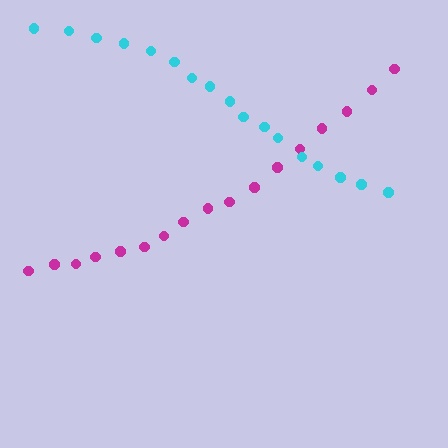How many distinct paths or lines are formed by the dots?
There are 2 distinct paths.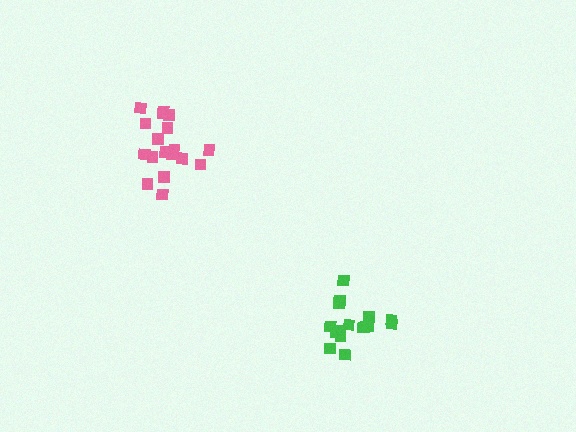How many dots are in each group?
Group 1: 18 dots, Group 2: 16 dots (34 total).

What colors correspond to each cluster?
The clusters are colored: pink, green.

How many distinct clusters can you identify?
There are 2 distinct clusters.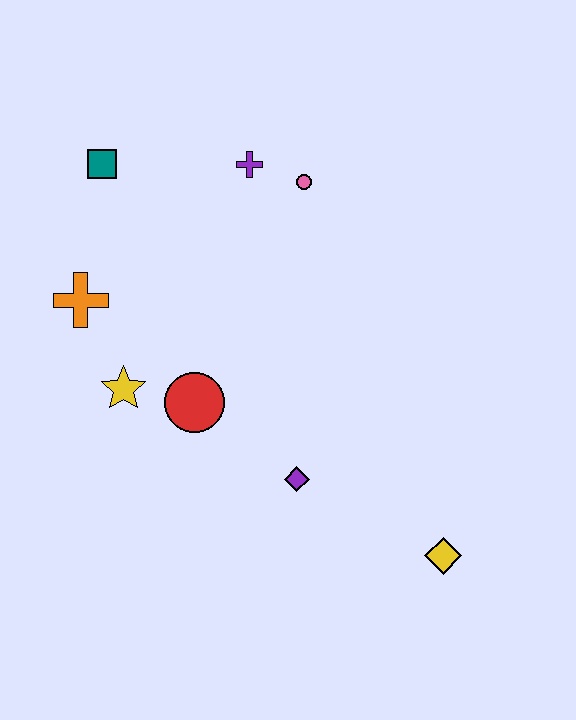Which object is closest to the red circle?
The yellow star is closest to the red circle.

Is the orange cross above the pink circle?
No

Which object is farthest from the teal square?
The yellow diamond is farthest from the teal square.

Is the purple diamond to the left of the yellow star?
No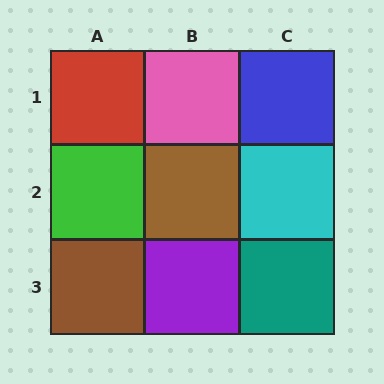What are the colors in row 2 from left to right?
Green, brown, cyan.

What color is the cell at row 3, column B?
Purple.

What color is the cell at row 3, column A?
Brown.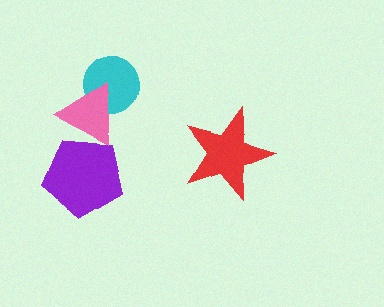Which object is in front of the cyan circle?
The pink triangle is in front of the cyan circle.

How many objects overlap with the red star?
0 objects overlap with the red star.